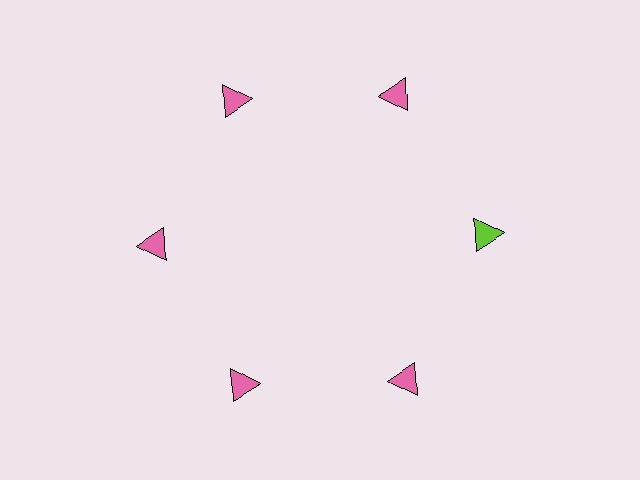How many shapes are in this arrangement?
There are 6 shapes arranged in a ring pattern.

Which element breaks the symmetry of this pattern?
The lime triangle at roughly the 3 o'clock position breaks the symmetry. All other shapes are pink triangles.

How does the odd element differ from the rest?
It has a different color: lime instead of pink.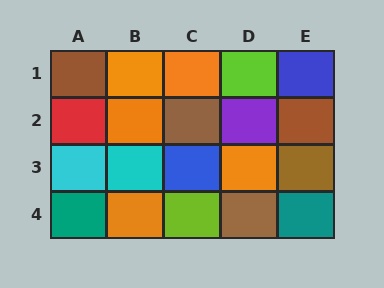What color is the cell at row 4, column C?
Lime.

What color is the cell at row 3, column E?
Brown.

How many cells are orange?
5 cells are orange.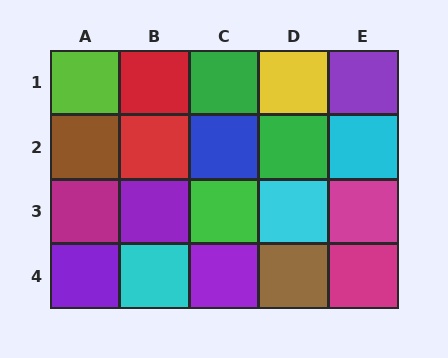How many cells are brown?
2 cells are brown.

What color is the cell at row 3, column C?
Green.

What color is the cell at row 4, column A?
Purple.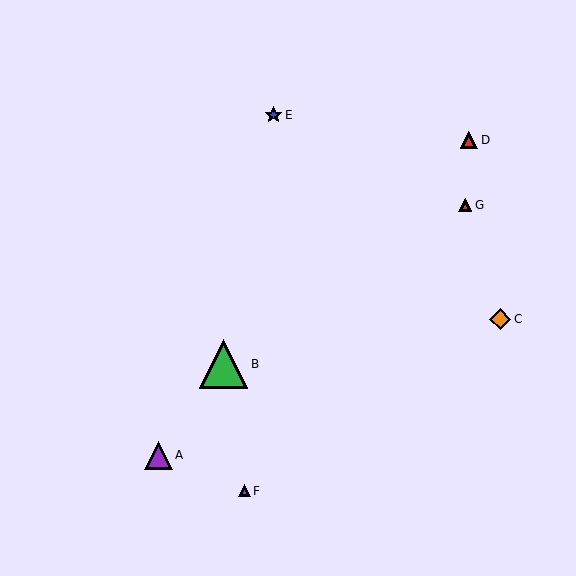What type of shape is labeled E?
Shape E is a blue star.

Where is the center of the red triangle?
The center of the red triangle is at (465, 205).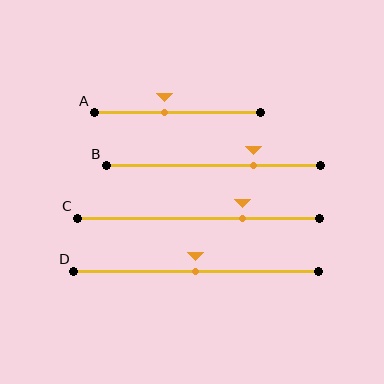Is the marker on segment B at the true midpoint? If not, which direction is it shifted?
No, the marker on segment B is shifted to the right by about 19% of the segment length.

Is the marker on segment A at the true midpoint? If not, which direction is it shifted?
No, the marker on segment A is shifted to the left by about 8% of the segment length.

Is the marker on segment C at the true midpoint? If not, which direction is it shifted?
No, the marker on segment C is shifted to the right by about 18% of the segment length.